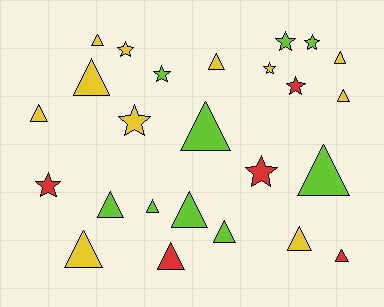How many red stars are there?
There are 3 red stars.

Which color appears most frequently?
Yellow, with 11 objects.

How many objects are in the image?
There are 25 objects.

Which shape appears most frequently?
Triangle, with 16 objects.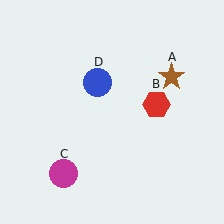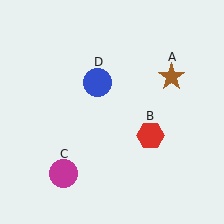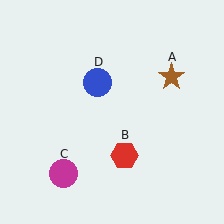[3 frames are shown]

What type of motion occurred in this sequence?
The red hexagon (object B) rotated clockwise around the center of the scene.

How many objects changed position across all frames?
1 object changed position: red hexagon (object B).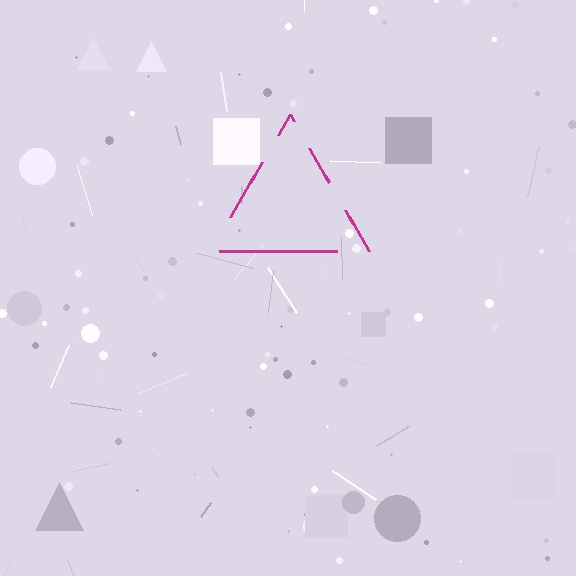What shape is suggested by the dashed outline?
The dashed outline suggests a triangle.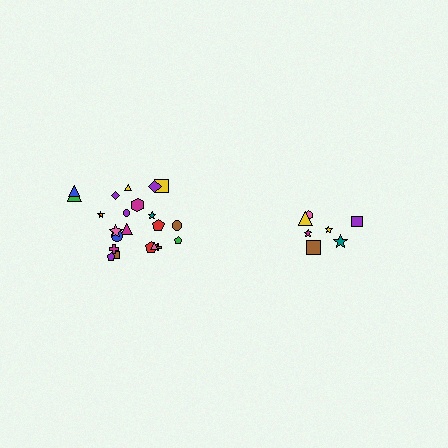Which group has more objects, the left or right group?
The left group.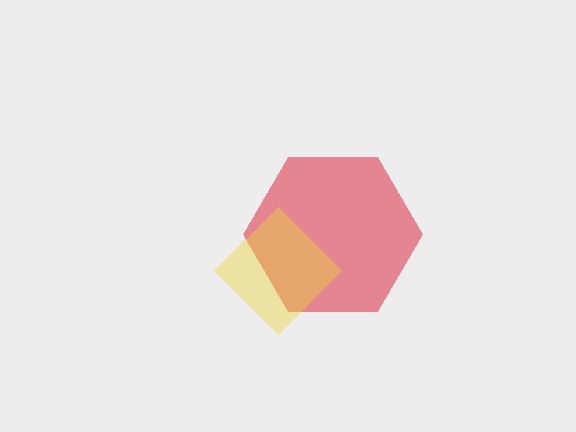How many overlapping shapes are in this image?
There are 2 overlapping shapes in the image.